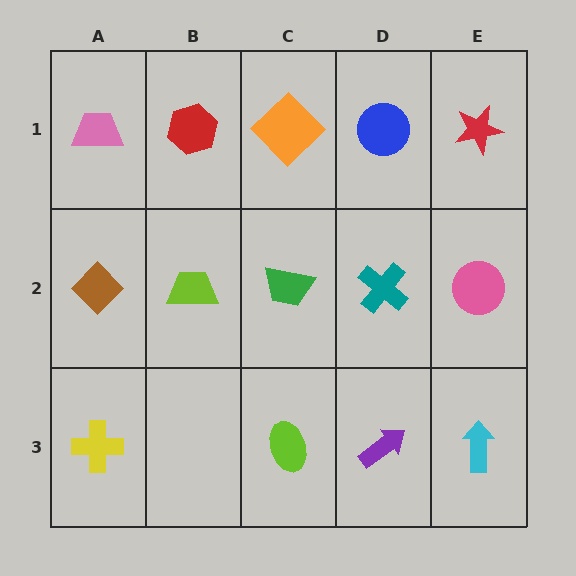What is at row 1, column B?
A red hexagon.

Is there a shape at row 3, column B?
No, that cell is empty.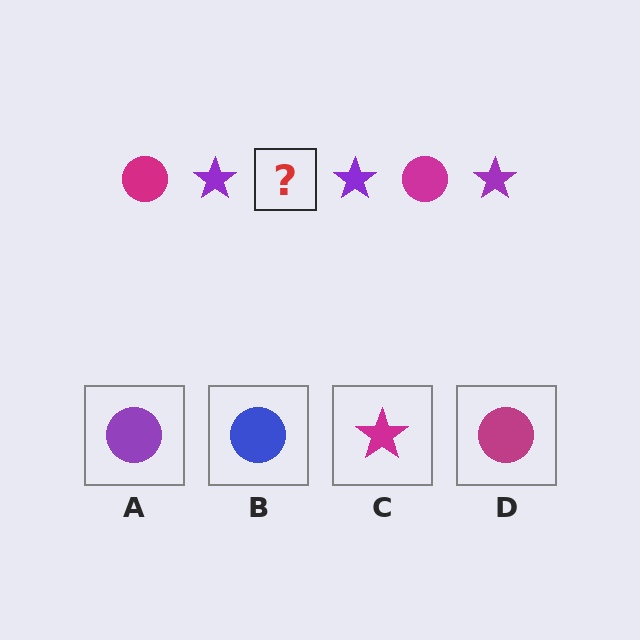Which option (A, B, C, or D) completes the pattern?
D.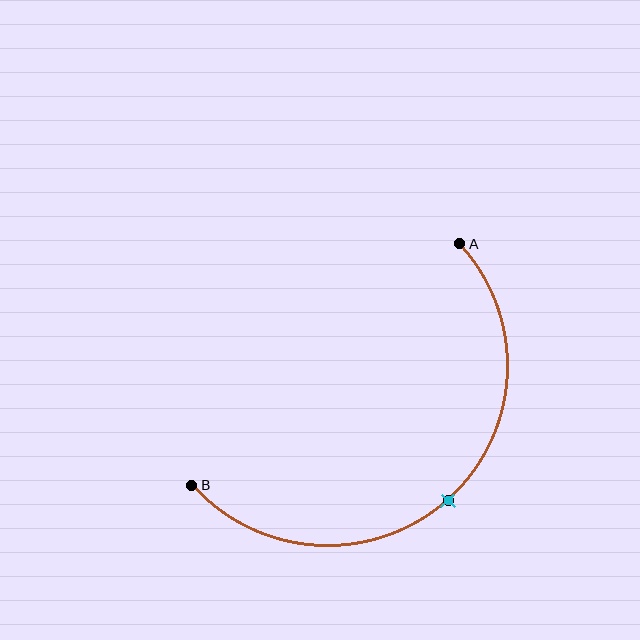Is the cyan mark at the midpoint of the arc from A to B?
Yes. The cyan mark lies on the arc at equal arc-length from both A and B — it is the arc midpoint.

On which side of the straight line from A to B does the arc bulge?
The arc bulges below and to the right of the straight line connecting A and B.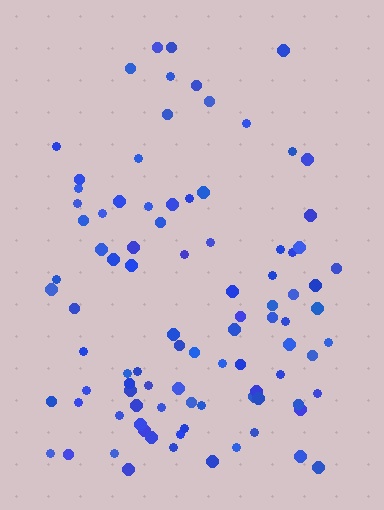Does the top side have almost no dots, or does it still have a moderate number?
Still a moderate number, just noticeably fewer than the bottom.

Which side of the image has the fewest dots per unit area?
The top.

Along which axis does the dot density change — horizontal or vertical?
Vertical.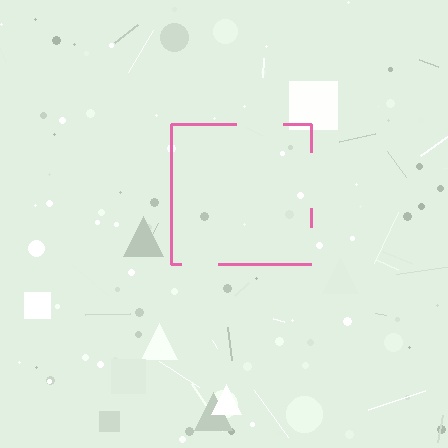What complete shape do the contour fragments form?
The contour fragments form a square.